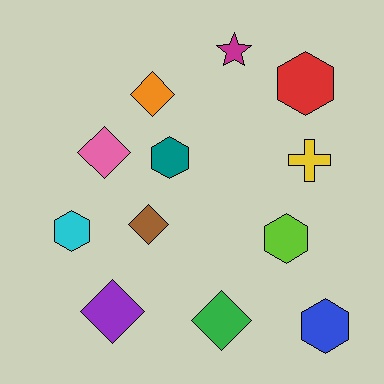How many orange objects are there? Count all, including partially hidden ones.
There is 1 orange object.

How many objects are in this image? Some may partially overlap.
There are 12 objects.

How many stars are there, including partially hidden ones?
There is 1 star.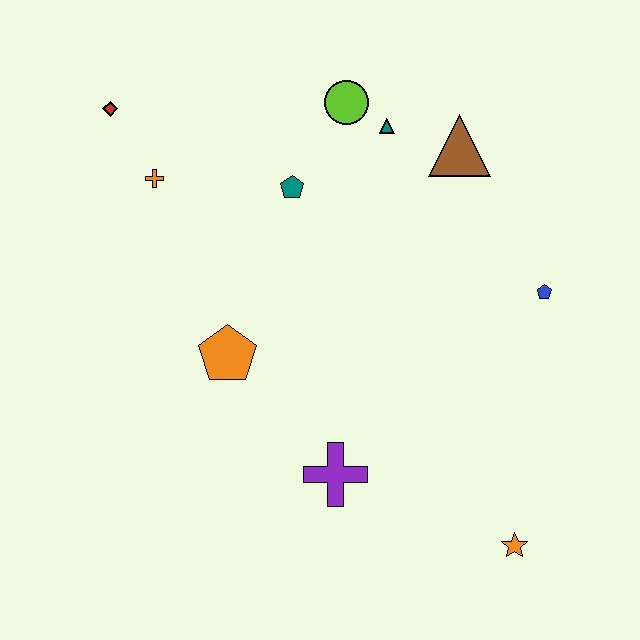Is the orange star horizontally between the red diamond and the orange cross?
No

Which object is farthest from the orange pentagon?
The orange star is farthest from the orange pentagon.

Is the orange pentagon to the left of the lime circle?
Yes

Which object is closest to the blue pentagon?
The brown triangle is closest to the blue pentagon.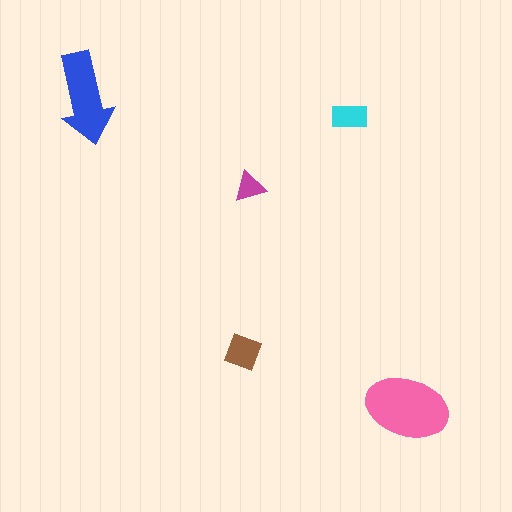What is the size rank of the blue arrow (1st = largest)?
2nd.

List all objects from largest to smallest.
The pink ellipse, the blue arrow, the brown square, the cyan rectangle, the magenta triangle.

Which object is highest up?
The blue arrow is topmost.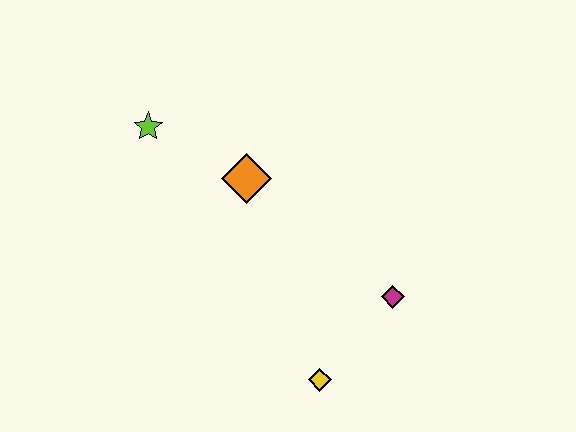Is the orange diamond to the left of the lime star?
No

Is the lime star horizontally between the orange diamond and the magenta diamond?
No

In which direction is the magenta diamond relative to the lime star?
The magenta diamond is to the right of the lime star.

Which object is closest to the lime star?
The orange diamond is closest to the lime star.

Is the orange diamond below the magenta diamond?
No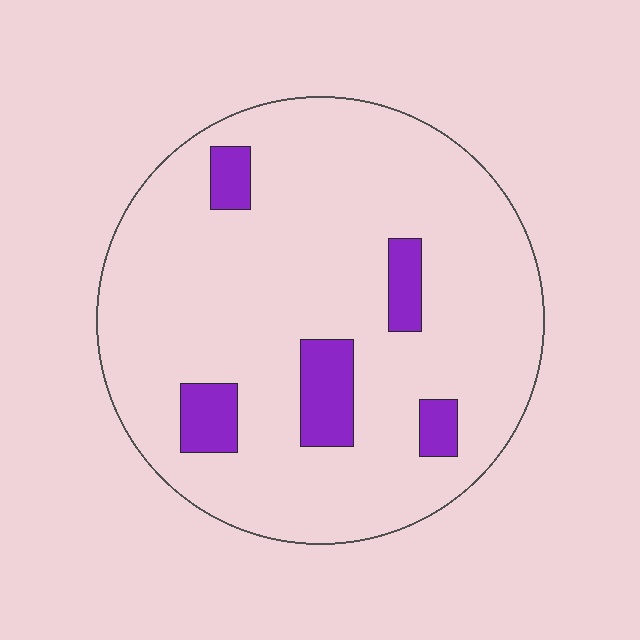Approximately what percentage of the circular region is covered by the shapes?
Approximately 10%.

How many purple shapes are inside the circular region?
5.